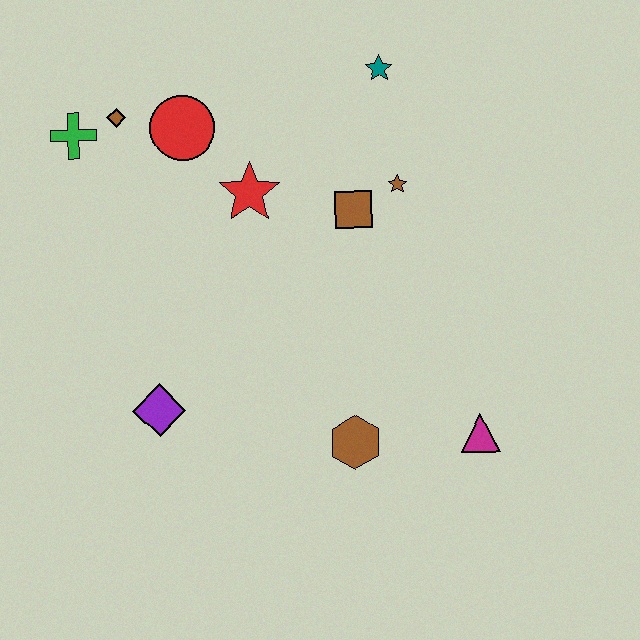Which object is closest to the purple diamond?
The brown hexagon is closest to the purple diamond.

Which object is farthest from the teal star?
The purple diamond is farthest from the teal star.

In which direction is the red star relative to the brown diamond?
The red star is to the right of the brown diamond.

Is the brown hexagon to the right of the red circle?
Yes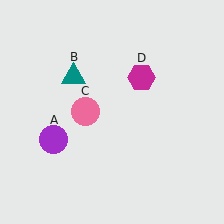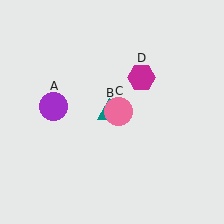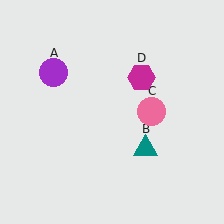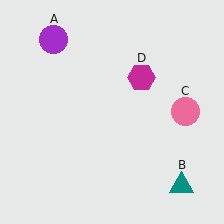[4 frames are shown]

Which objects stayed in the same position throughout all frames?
Magenta hexagon (object D) remained stationary.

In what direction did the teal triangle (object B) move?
The teal triangle (object B) moved down and to the right.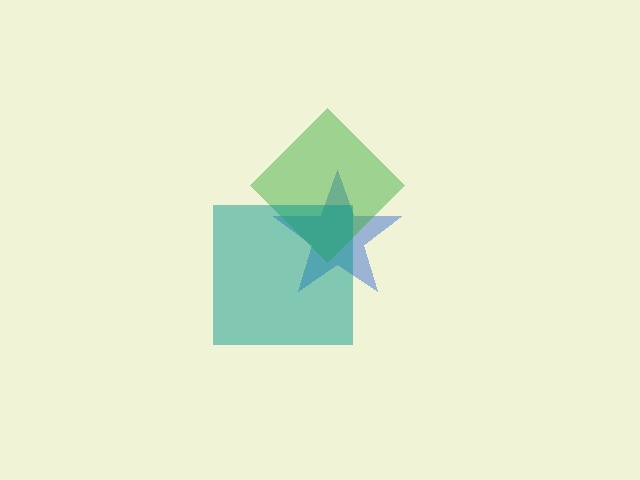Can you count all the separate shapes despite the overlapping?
Yes, there are 3 separate shapes.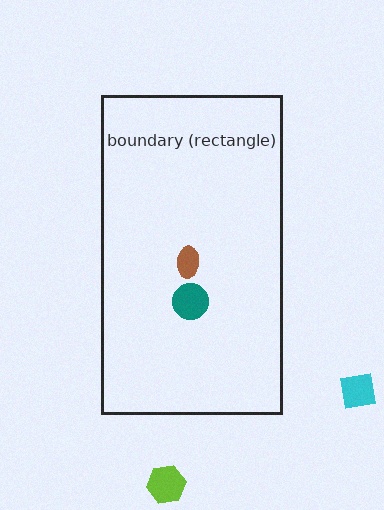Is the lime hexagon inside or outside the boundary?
Outside.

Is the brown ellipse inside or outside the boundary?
Inside.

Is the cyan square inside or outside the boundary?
Outside.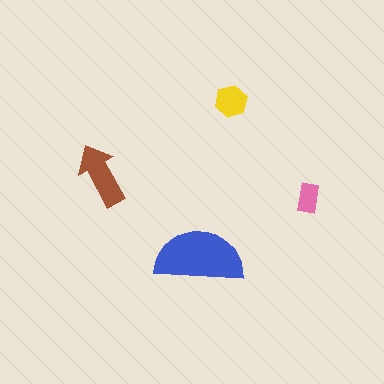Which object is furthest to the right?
The pink rectangle is rightmost.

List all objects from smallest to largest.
The pink rectangle, the yellow hexagon, the brown arrow, the blue semicircle.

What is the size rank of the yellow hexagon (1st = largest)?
3rd.